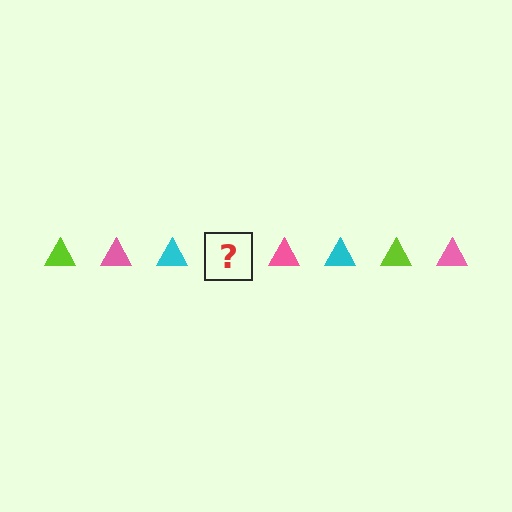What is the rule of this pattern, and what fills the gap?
The rule is that the pattern cycles through lime, pink, cyan triangles. The gap should be filled with a lime triangle.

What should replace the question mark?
The question mark should be replaced with a lime triangle.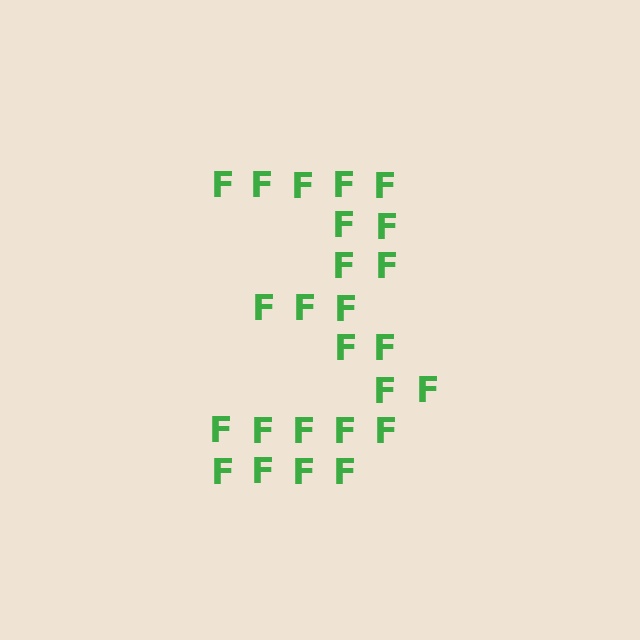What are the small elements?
The small elements are letter F's.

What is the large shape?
The large shape is the digit 3.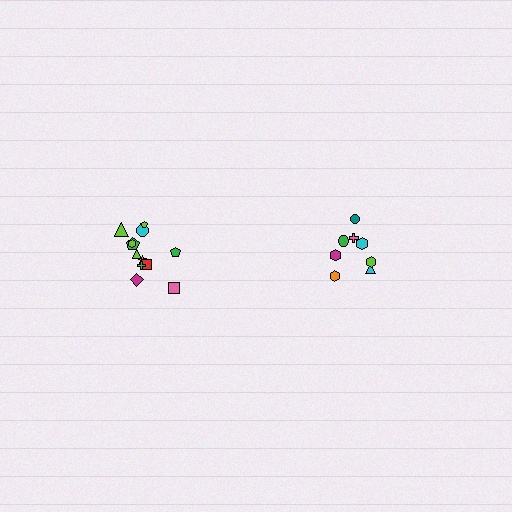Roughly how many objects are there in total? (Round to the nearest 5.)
Roughly 20 objects in total.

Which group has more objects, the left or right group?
The left group.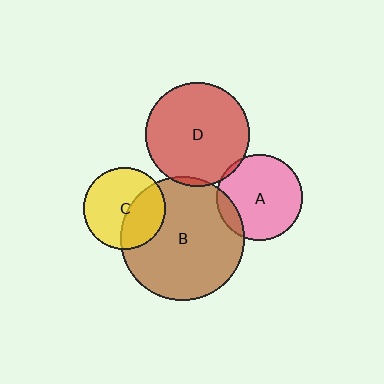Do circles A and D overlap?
Yes.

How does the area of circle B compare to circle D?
Approximately 1.4 times.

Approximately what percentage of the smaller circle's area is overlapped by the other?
Approximately 5%.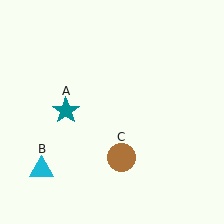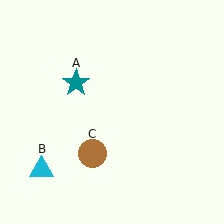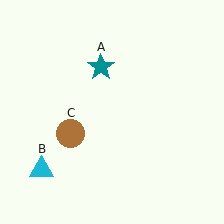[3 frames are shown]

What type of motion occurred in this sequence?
The teal star (object A), brown circle (object C) rotated clockwise around the center of the scene.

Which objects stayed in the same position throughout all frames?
Cyan triangle (object B) remained stationary.